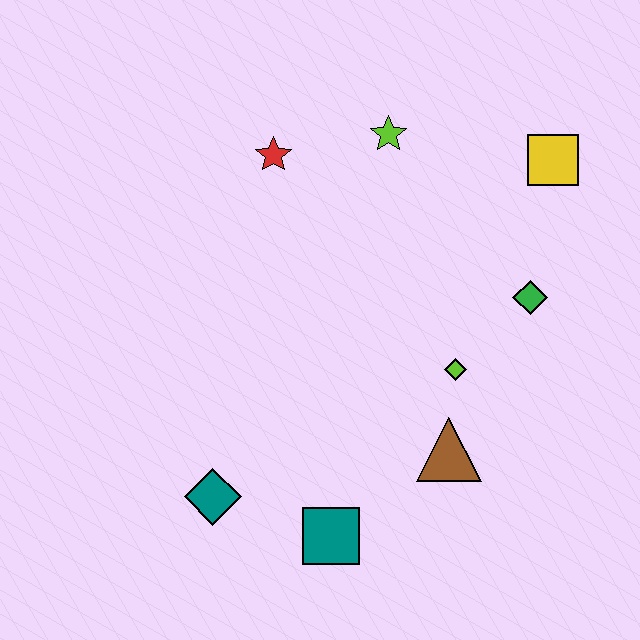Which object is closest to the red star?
The lime star is closest to the red star.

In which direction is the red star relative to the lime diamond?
The red star is above the lime diamond.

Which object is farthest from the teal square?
The yellow square is farthest from the teal square.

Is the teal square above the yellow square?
No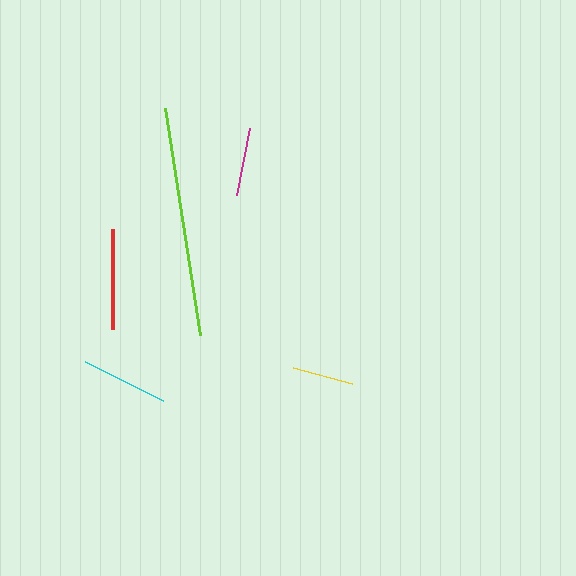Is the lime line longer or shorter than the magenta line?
The lime line is longer than the magenta line.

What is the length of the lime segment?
The lime segment is approximately 230 pixels long.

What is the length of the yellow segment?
The yellow segment is approximately 61 pixels long.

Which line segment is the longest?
The lime line is the longest at approximately 230 pixels.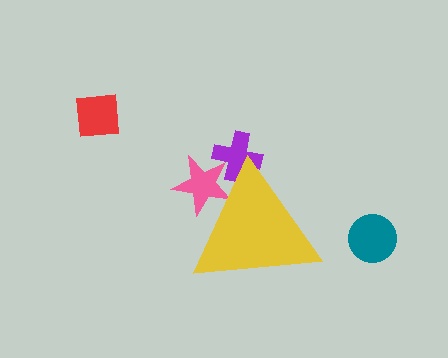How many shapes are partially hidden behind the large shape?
2 shapes are partially hidden.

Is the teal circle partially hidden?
No, the teal circle is fully visible.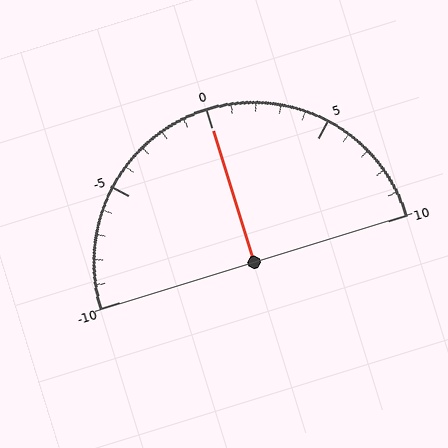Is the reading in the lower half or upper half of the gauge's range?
The reading is in the upper half of the range (-10 to 10).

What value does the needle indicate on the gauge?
The needle indicates approximately 0.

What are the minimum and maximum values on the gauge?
The gauge ranges from -10 to 10.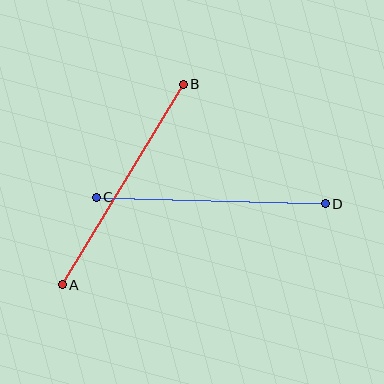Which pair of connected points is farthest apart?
Points A and B are farthest apart.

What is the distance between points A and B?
The distance is approximately 234 pixels.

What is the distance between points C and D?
The distance is approximately 229 pixels.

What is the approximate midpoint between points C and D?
The midpoint is at approximately (211, 200) pixels.